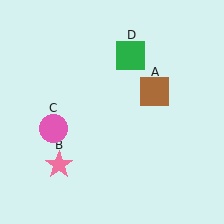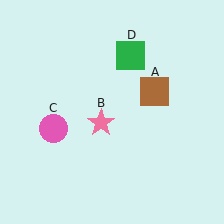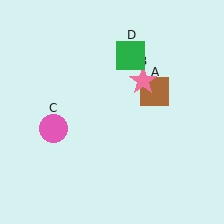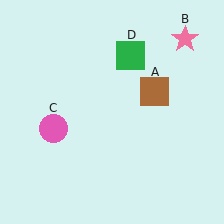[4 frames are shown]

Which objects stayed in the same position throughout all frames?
Brown square (object A) and pink circle (object C) and green square (object D) remained stationary.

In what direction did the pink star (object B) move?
The pink star (object B) moved up and to the right.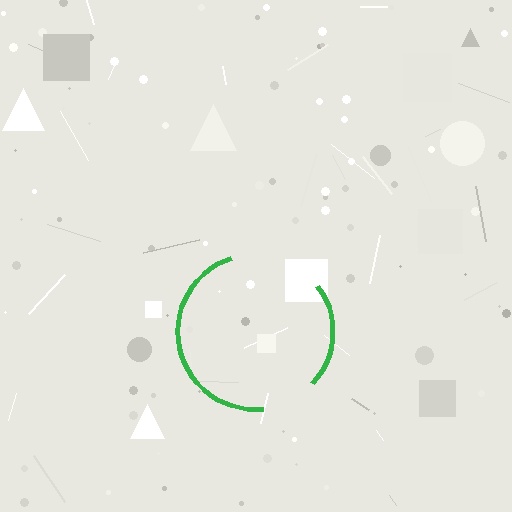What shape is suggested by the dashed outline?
The dashed outline suggests a circle.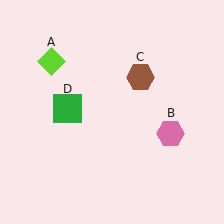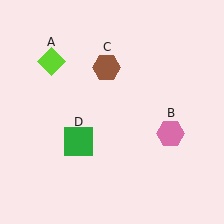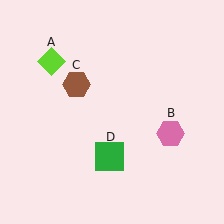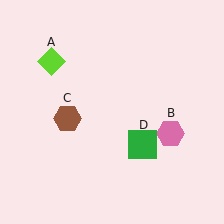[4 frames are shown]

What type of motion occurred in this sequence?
The brown hexagon (object C), green square (object D) rotated counterclockwise around the center of the scene.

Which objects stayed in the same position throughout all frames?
Lime diamond (object A) and pink hexagon (object B) remained stationary.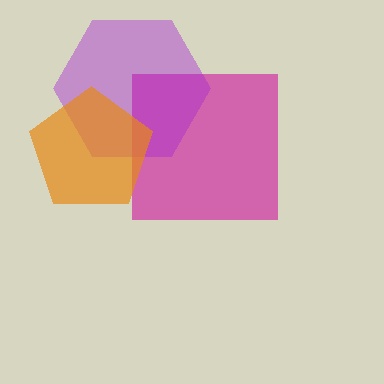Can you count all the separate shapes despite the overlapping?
Yes, there are 3 separate shapes.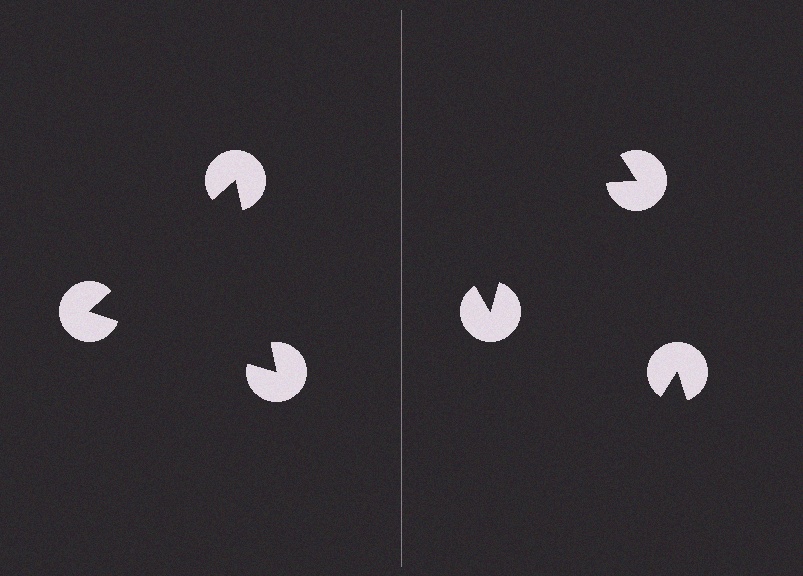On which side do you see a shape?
An illusory triangle appears on the left side. On the right side the wedge cuts are rotated, so no coherent shape forms.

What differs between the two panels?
The pac-man discs are positioned identically on both sides; only the wedge orientations differ. On the left they align to a triangle; on the right they are misaligned.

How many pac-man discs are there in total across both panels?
6 — 3 on each side.